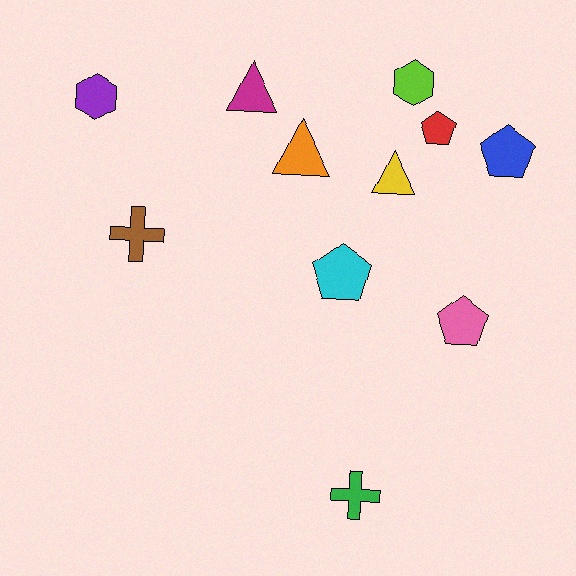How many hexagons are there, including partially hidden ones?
There are 2 hexagons.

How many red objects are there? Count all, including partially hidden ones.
There is 1 red object.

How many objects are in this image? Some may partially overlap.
There are 11 objects.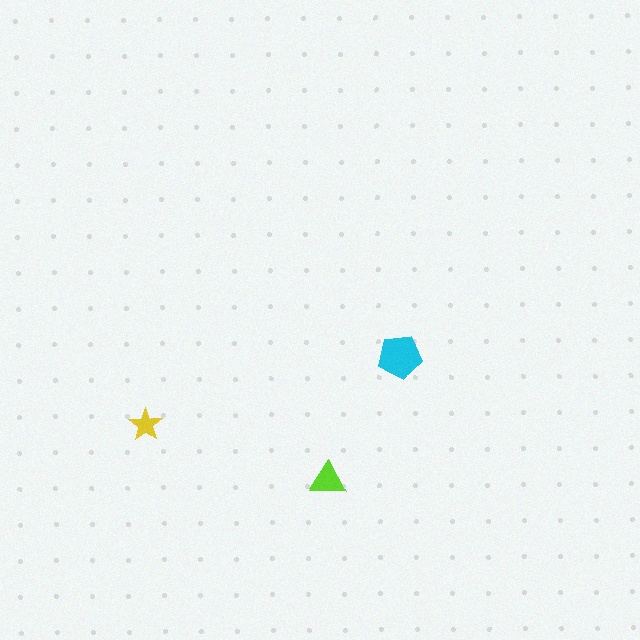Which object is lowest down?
The lime triangle is bottommost.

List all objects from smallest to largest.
The yellow star, the lime triangle, the cyan pentagon.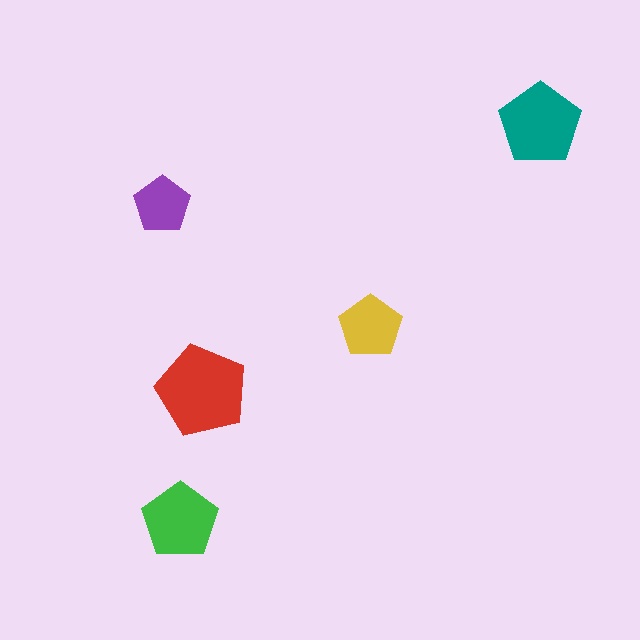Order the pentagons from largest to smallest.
the red one, the teal one, the green one, the yellow one, the purple one.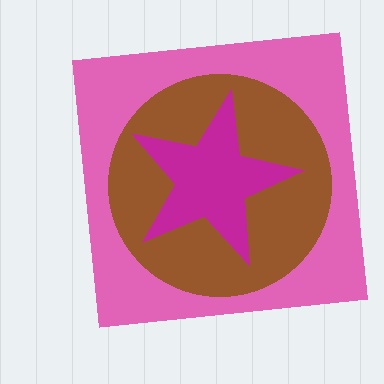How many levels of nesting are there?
3.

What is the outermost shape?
The pink square.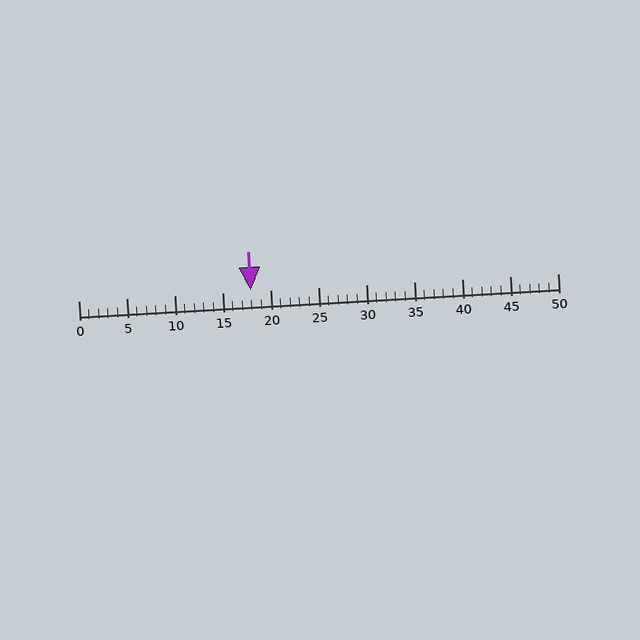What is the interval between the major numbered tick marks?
The major tick marks are spaced 5 units apart.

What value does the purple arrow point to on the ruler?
The purple arrow points to approximately 18.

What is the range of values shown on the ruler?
The ruler shows values from 0 to 50.